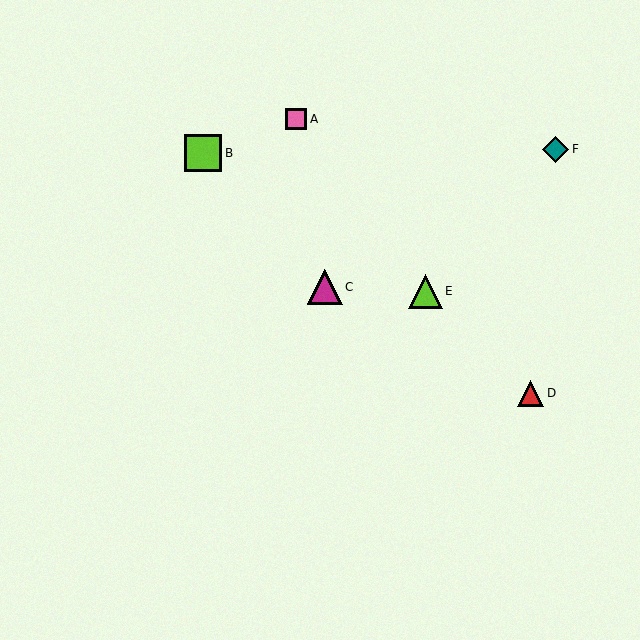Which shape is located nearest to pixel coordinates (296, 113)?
The pink square (labeled A) at (296, 119) is nearest to that location.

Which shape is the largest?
The lime square (labeled B) is the largest.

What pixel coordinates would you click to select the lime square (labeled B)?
Click at (203, 153) to select the lime square B.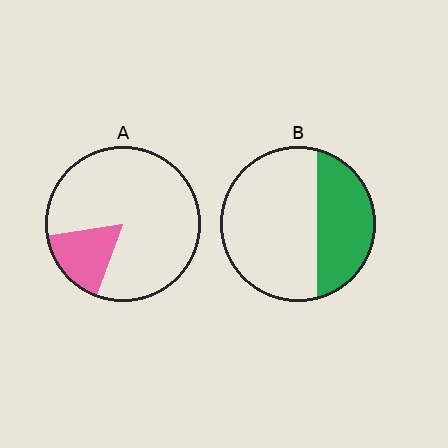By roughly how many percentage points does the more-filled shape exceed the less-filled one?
By roughly 20 percentage points (B over A).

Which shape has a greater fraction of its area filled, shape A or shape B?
Shape B.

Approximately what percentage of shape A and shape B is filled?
A is approximately 15% and B is approximately 35%.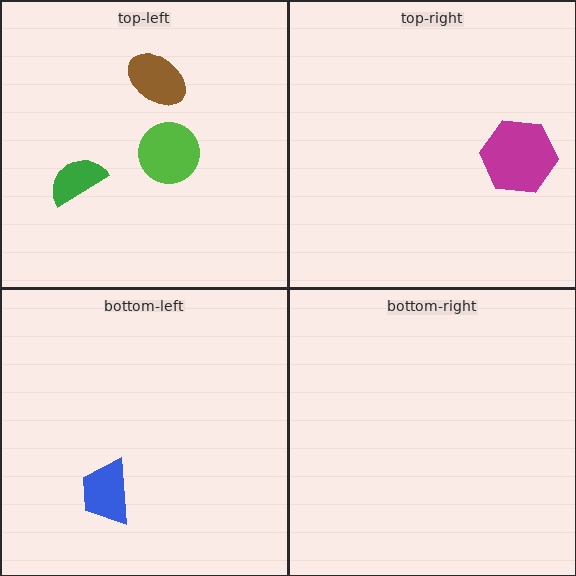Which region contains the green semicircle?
The top-left region.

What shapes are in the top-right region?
The magenta hexagon.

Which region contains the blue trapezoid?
The bottom-left region.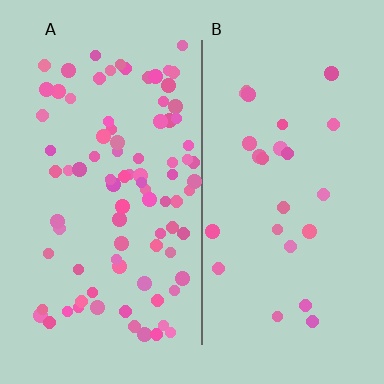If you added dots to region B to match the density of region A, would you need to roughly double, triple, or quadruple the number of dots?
Approximately triple.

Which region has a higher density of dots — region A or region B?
A (the left).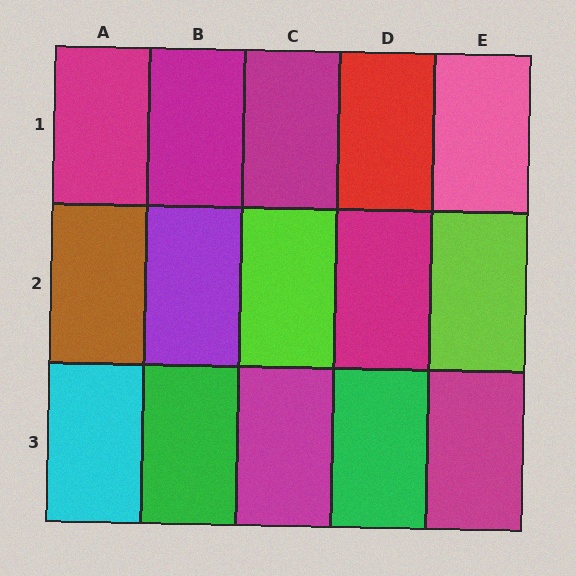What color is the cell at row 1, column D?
Red.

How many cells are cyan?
1 cell is cyan.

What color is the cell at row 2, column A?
Brown.